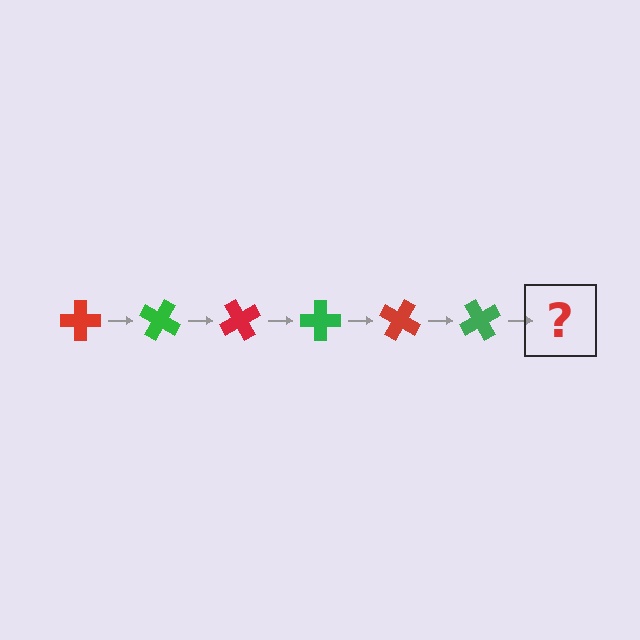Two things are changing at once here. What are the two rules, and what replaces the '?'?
The two rules are that it rotates 30 degrees each step and the color cycles through red and green. The '?' should be a red cross, rotated 180 degrees from the start.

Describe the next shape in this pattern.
It should be a red cross, rotated 180 degrees from the start.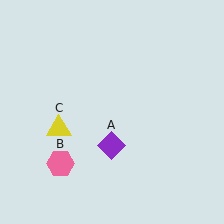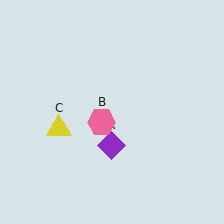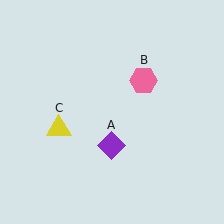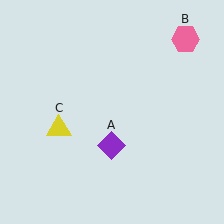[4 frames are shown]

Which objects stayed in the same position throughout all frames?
Purple diamond (object A) and yellow triangle (object C) remained stationary.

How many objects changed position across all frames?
1 object changed position: pink hexagon (object B).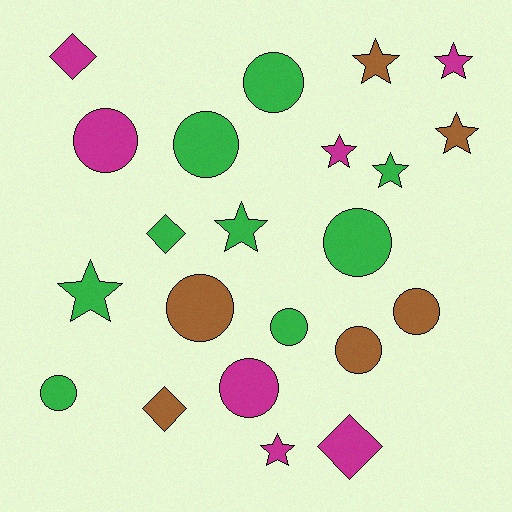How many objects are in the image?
There are 22 objects.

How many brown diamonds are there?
There is 1 brown diamond.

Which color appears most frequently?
Green, with 9 objects.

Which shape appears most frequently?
Circle, with 10 objects.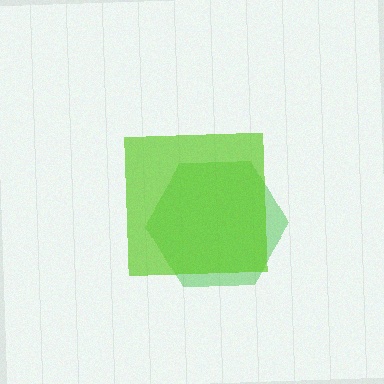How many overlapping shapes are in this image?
There are 2 overlapping shapes in the image.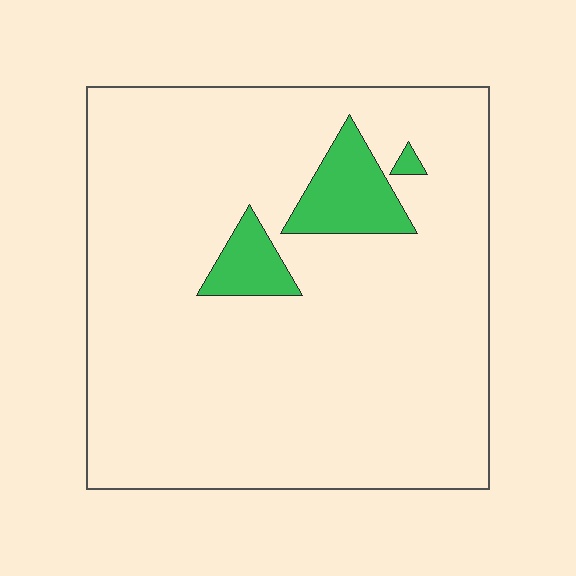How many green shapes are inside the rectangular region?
3.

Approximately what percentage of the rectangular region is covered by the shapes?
Approximately 10%.